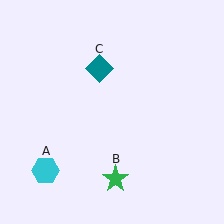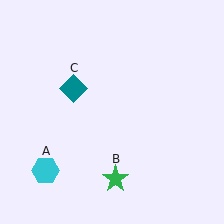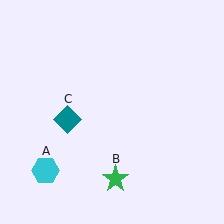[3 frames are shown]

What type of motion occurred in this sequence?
The teal diamond (object C) rotated counterclockwise around the center of the scene.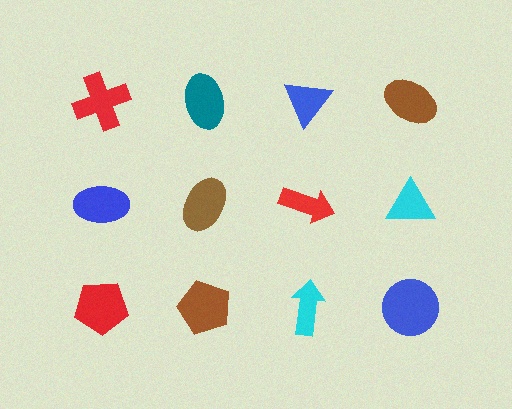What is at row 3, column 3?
A cyan arrow.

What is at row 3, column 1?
A red pentagon.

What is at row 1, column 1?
A red cross.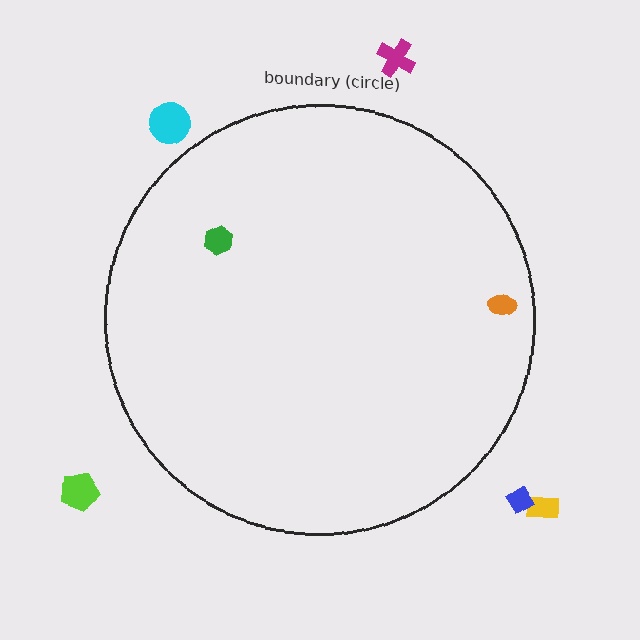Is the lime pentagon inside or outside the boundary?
Outside.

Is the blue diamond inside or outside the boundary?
Outside.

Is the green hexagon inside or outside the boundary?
Inside.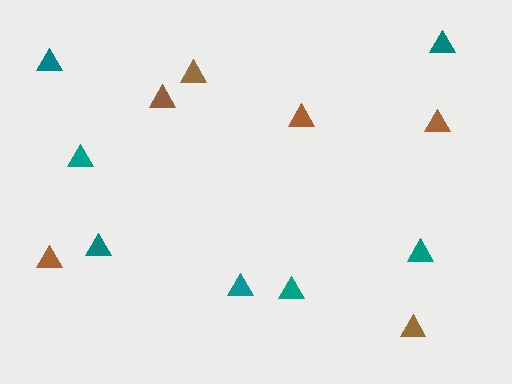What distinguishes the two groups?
There are 2 groups: one group of teal triangles (7) and one group of brown triangles (6).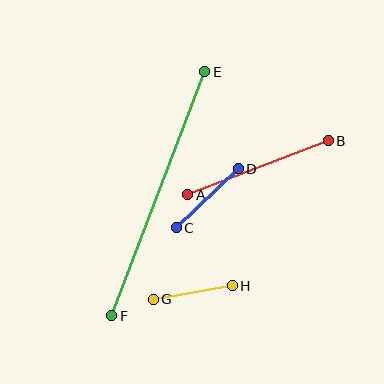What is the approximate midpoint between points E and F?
The midpoint is at approximately (158, 194) pixels.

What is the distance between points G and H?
The distance is approximately 80 pixels.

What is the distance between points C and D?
The distance is approximately 86 pixels.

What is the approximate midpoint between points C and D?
The midpoint is at approximately (207, 198) pixels.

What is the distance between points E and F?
The distance is approximately 261 pixels.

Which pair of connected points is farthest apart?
Points E and F are farthest apart.